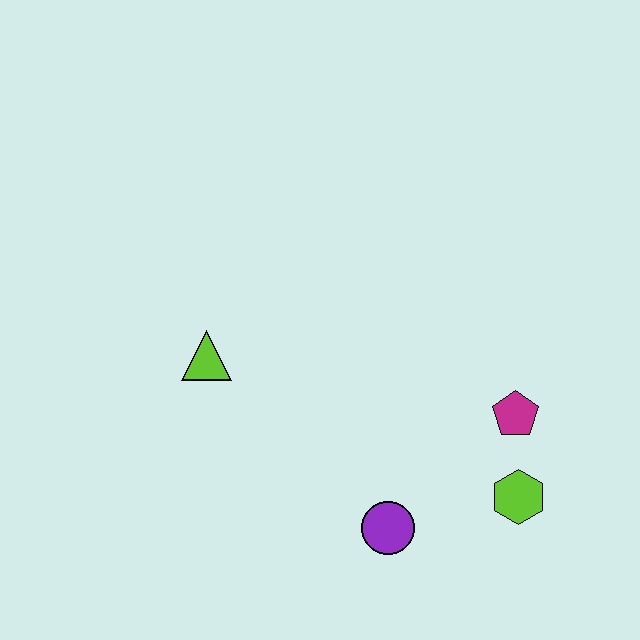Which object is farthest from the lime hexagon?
The lime triangle is farthest from the lime hexagon.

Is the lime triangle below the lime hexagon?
No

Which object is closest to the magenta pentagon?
The lime hexagon is closest to the magenta pentagon.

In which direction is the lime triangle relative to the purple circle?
The lime triangle is to the left of the purple circle.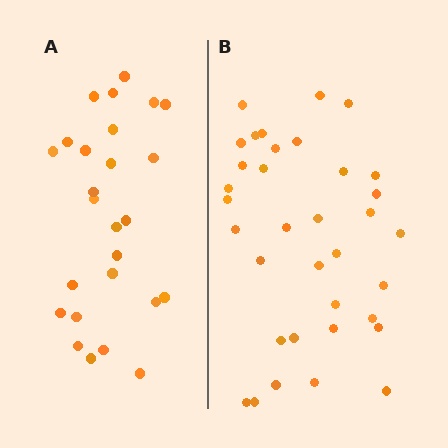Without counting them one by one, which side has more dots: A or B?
Region B (the right region) has more dots.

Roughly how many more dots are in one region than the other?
Region B has roughly 8 or so more dots than region A.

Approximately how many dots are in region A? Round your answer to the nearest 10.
About 30 dots. (The exact count is 26, which rounds to 30.)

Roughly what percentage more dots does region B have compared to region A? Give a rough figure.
About 35% more.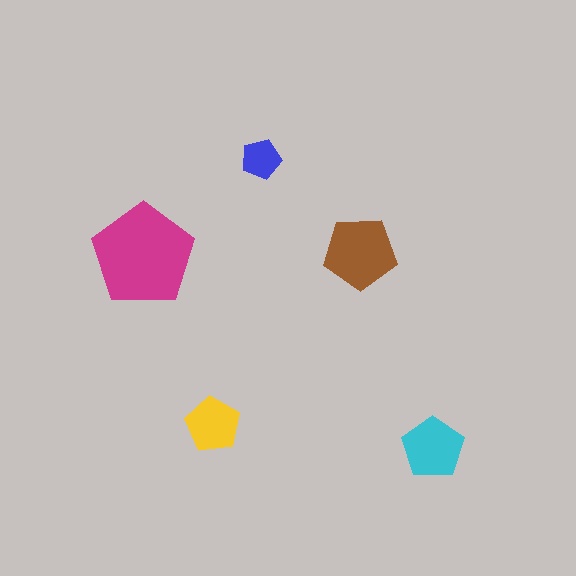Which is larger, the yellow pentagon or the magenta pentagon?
The magenta one.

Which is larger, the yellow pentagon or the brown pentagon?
The brown one.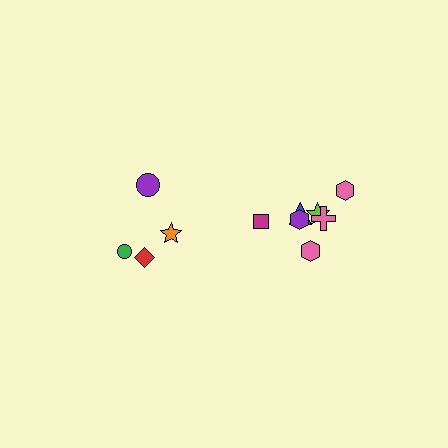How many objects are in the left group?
There are 4 objects.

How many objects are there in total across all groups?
There are 11 objects.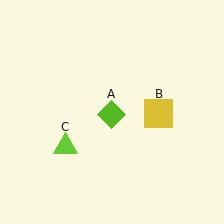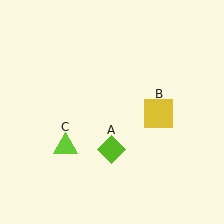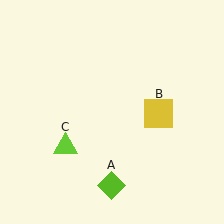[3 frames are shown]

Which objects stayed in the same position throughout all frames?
Yellow square (object B) and lime triangle (object C) remained stationary.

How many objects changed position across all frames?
1 object changed position: lime diamond (object A).